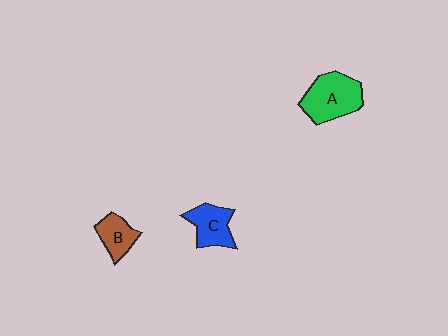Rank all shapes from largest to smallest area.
From largest to smallest: A (green), C (blue), B (brown).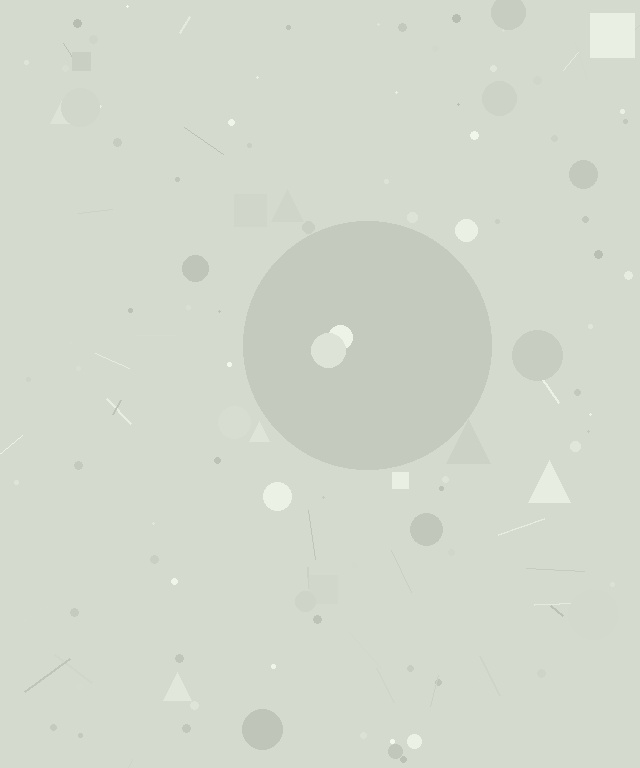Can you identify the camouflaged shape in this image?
The camouflaged shape is a circle.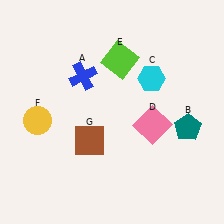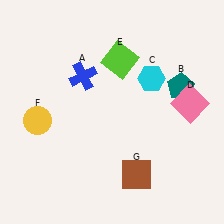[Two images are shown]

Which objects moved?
The objects that moved are: the teal pentagon (B), the pink square (D), the brown square (G).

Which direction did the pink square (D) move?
The pink square (D) moved right.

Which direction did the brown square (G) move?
The brown square (G) moved right.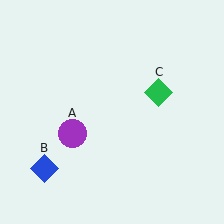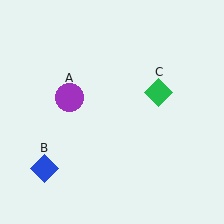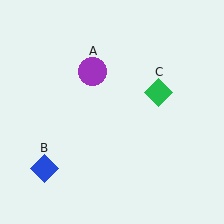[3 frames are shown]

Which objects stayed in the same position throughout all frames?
Blue diamond (object B) and green diamond (object C) remained stationary.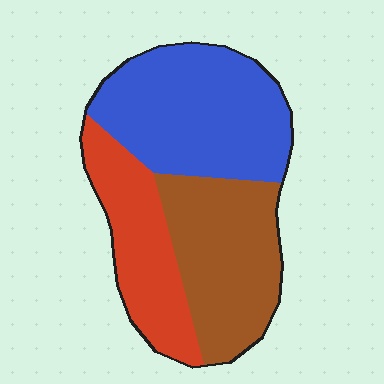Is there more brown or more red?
Brown.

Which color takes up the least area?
Red, at roughly 25%.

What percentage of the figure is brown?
Brown covers roughly 35% of the figure.